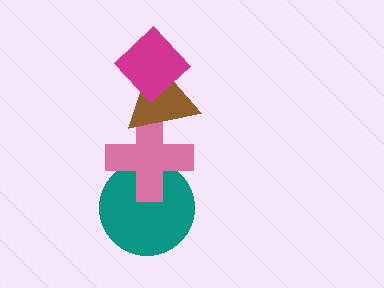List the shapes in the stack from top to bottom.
From top to bottom: the magenta diamond, the brown triangle, the pink cross, the teal circle.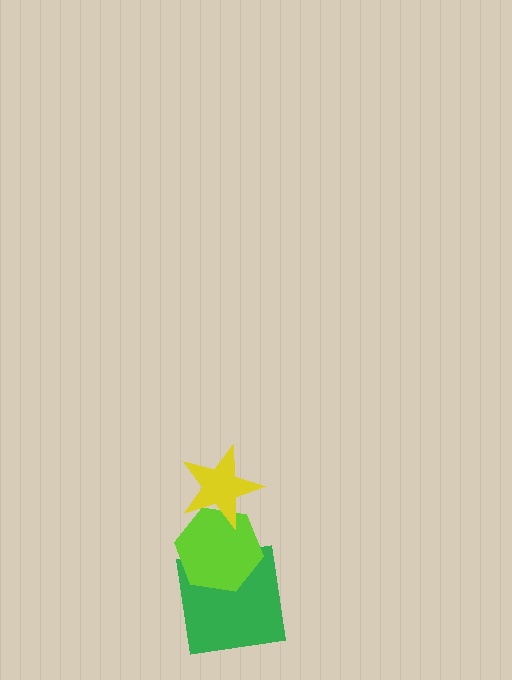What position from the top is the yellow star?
The yellow star is 1st from the top.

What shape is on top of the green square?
The lime hexagon is on top of the green square.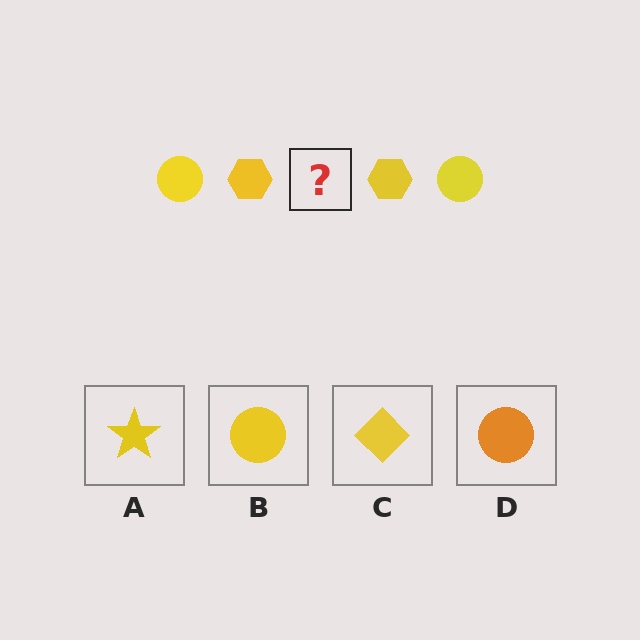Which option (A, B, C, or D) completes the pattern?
B.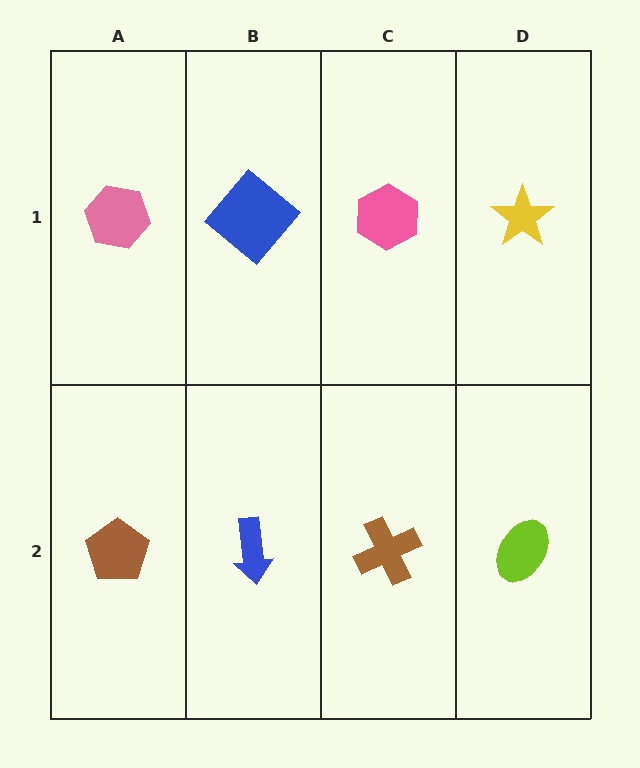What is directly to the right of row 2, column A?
A blue arrow.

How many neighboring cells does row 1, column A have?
2.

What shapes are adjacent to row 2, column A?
A pink hexagon (row 1, column A), a blue arrow (row 2, column B).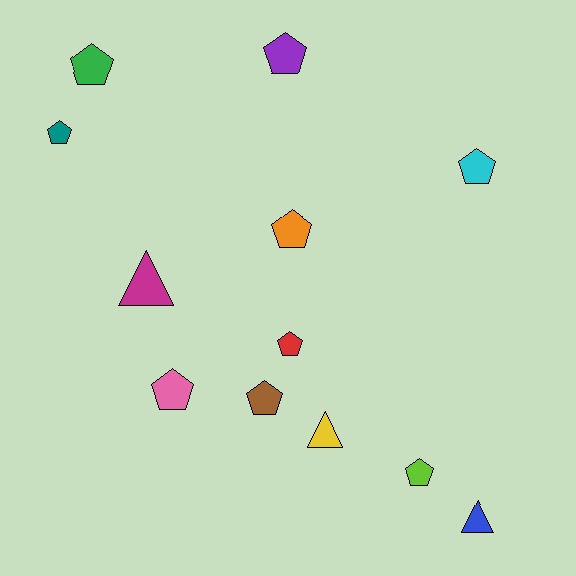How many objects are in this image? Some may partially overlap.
There are 12 objects.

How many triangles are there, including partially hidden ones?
There are 3 triangles.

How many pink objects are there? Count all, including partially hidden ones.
There is 1 pink object.